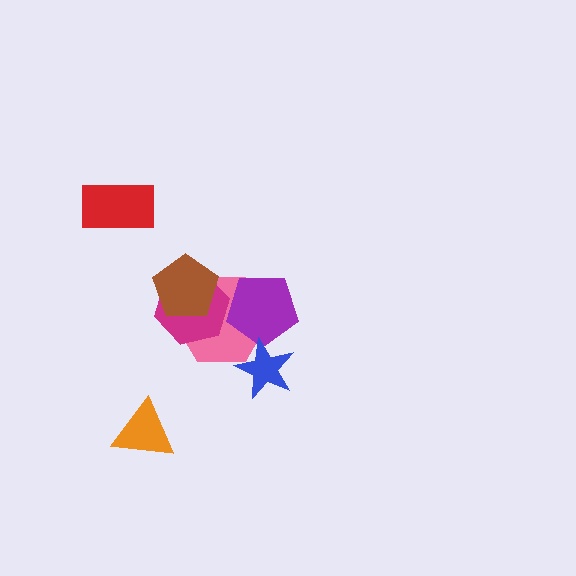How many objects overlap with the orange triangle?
0 objects overlap with the orange triangle.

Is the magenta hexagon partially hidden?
Yes, it is partially covered by another shape.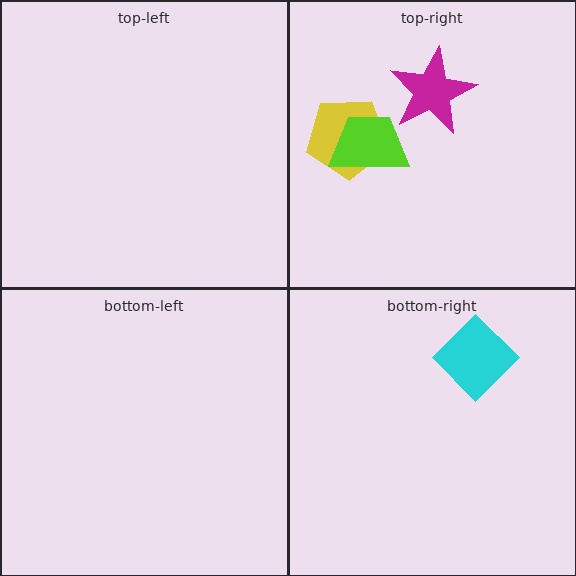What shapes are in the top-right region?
The yellow pentagon, the lime trapezoid, the magenta star.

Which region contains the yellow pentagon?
The top-right region.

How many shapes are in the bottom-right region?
1.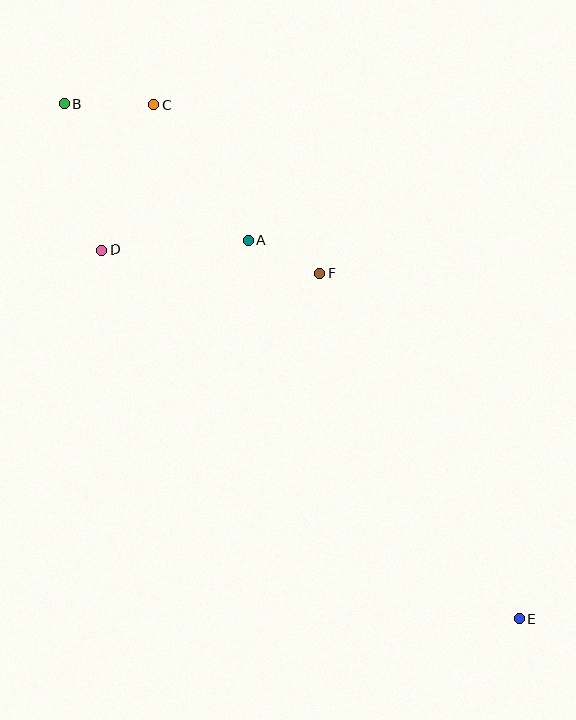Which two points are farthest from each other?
Points B and E are farthest from each other.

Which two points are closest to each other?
Points A and F are closest to each other.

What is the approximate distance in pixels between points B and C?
The distance between B and C is approximately 89 pixels.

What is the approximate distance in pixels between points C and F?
The distance between C and F is approximately 237 pixels.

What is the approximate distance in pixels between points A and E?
The distance between A and E is approximately 466 pixels.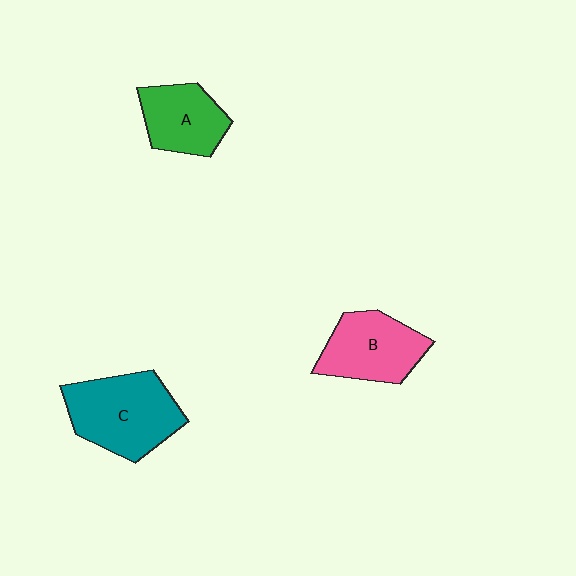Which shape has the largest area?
Shape C (teal).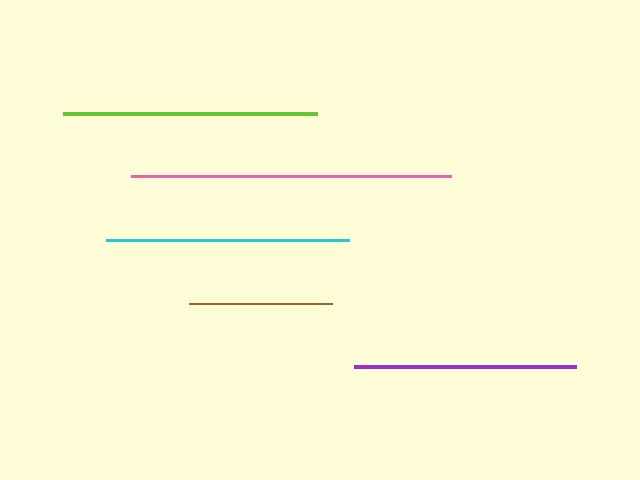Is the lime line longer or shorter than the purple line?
The lime line is longer than the purple line.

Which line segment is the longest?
The pink line is the longest at approximately 321 pixels.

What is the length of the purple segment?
The purple segment is approximately 222 pixels long.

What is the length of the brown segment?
The brown segment is approximately 143 pixels long.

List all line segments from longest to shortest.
From longest to shortest: pink, lime, cyan, purple, brown.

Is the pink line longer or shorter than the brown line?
The pink line is longer than the brown line.